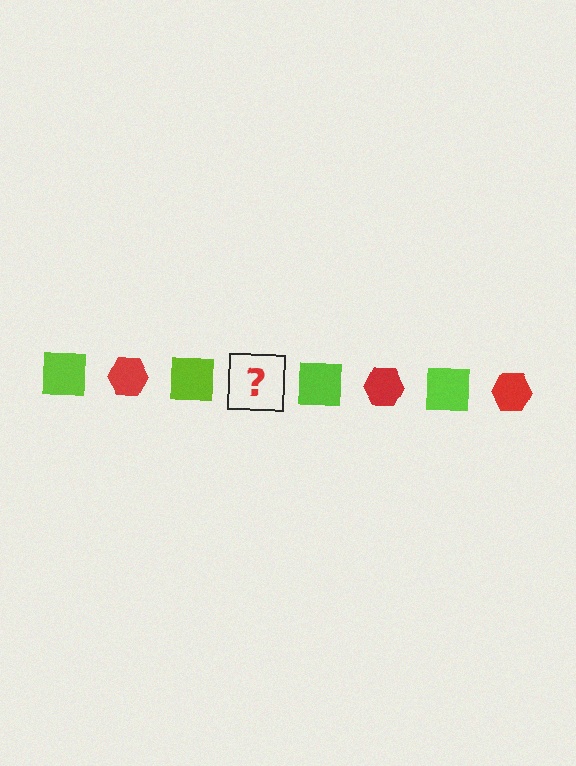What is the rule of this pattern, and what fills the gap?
The rule is that the pattern alternates between lime square and red hexagon. The gap should be filled with a red hexagon.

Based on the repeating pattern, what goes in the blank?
The blank should be a red hexagon.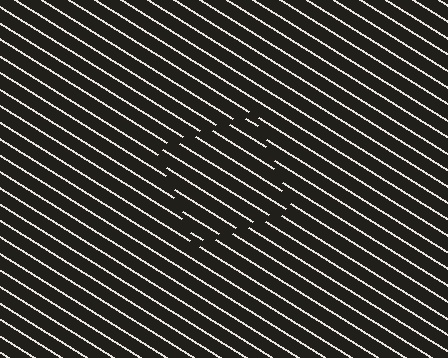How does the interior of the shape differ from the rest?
The interior of the shape contains the same grating, shifted by half a period — the contour is defined by the phase discontinuity where line-ends from the inner and outer gratings abut.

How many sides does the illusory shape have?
4 sides — the line-ends trace a square.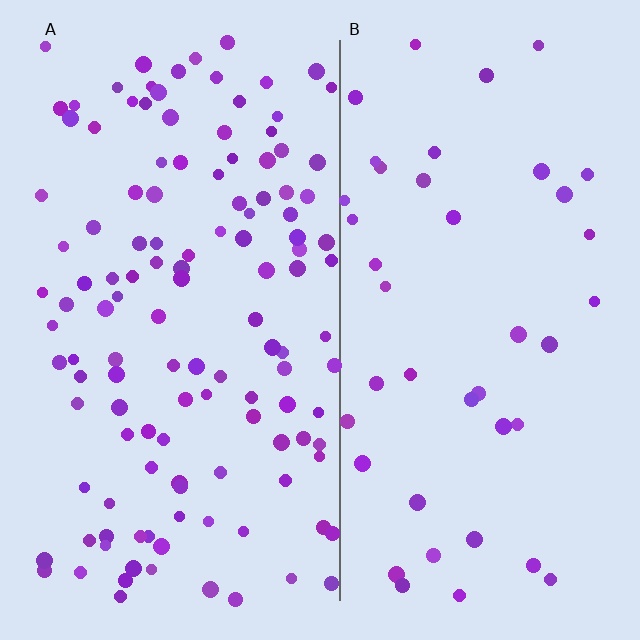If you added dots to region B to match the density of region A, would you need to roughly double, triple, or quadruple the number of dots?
Approximately triple.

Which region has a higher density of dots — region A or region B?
A (the left).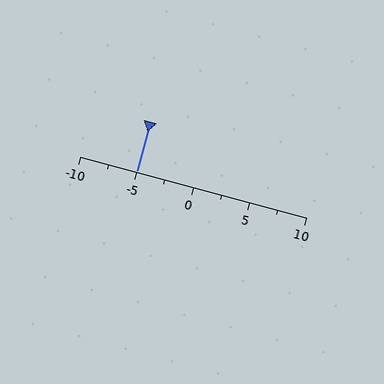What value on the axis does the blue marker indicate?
The marker indicates approximately -5.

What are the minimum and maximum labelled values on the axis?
The axis runs from -10 to 10.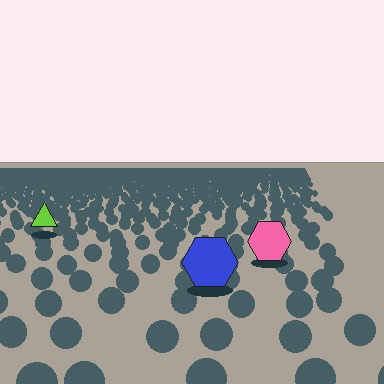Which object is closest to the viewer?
The blue hexagon is closest. The texture marks near it are larger and more spread out.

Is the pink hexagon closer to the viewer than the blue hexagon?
No. The blue hexagon is closer — you can tell from the texture gradient: the ground texture is coarser near it.